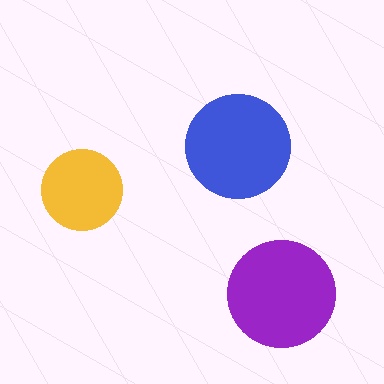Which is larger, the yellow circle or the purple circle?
The purple one.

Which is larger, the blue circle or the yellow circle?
The blue one.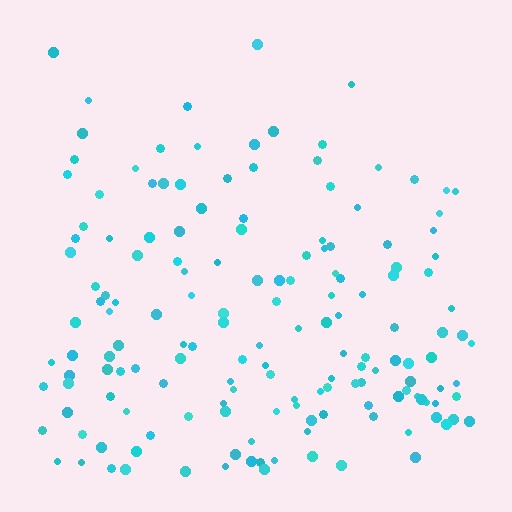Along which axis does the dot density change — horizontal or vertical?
Vertical.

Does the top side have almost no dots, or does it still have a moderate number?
Still a moderate number, just noticeably fewer than the bottom.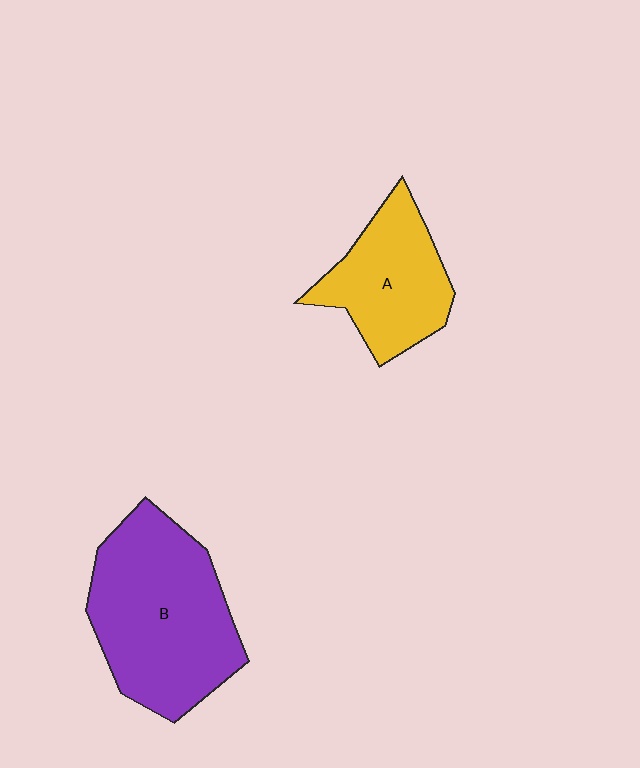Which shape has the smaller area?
Shape A (yellow).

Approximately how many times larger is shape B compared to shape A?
Approximately 1.6 times.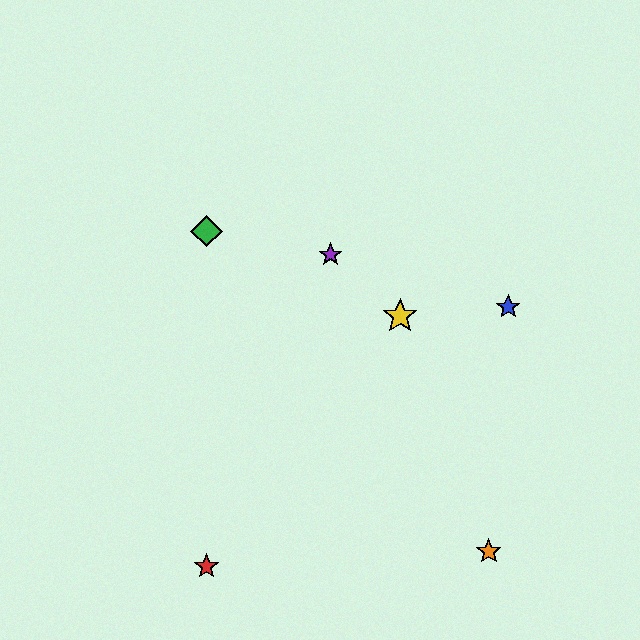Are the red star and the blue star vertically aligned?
No, the red star is at x≈206 and the blue star is at x≈508.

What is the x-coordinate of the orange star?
The orange star is at x≈489.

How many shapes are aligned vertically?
2 shapes (the red star, the green diamond) are aligned vertically.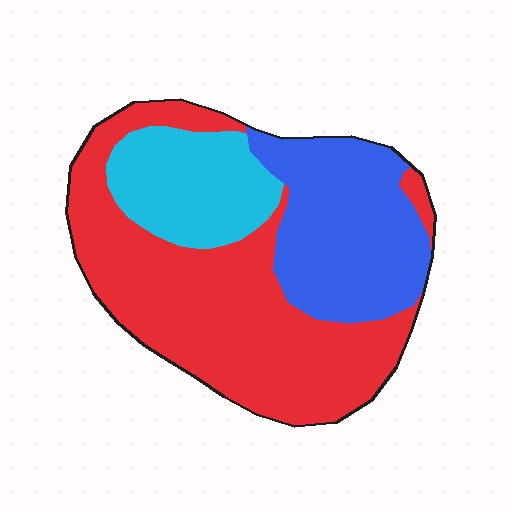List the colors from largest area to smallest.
From largest to smallest: red, blue, cyan.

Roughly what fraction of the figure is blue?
Blue covers roughly 30% of the figure.